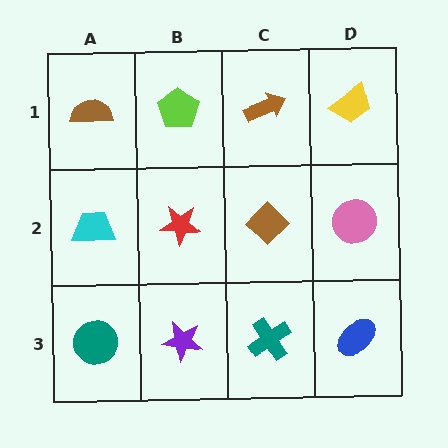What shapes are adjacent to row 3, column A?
A cyan trapezoid (row 2, column A), a purple star (row 3, column B).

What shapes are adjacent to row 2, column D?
A yellow trapezoid (row 1, column D), a blue ellipse (row 3, column D), a brown diamond (row 2, column C).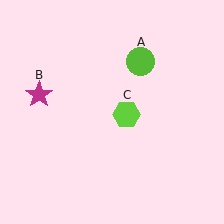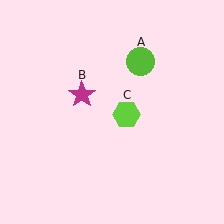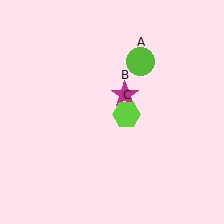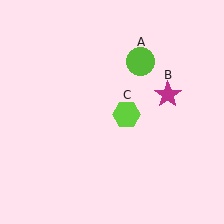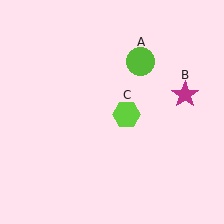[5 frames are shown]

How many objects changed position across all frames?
1 object changed position: magenta star (object B).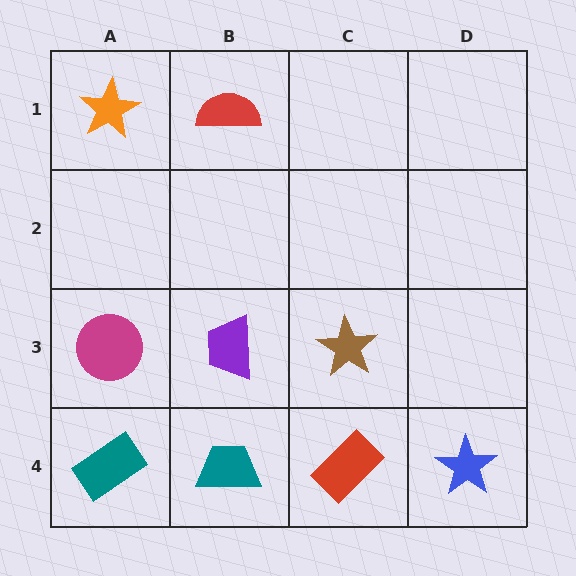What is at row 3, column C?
A brown star.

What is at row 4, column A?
A teal rectangle.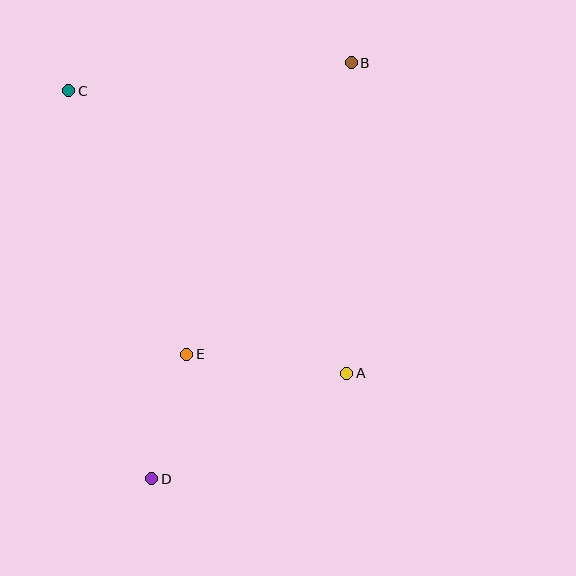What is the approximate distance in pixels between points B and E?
The distance between B and E is approximately 334 pixels.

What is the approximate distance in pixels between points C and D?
The distance between C and D is approximately 397 pixels.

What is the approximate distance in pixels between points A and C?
The distance between A and C is approximately 396 pixels.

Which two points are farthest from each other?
Points B and D are farthest from each other.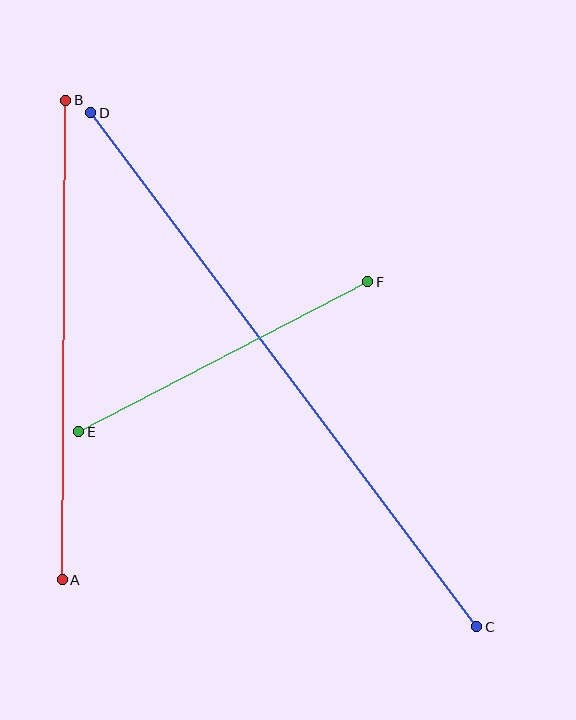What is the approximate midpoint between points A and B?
The midpoint is at approximately (64, 340) pixels.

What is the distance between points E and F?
The distance is approximately 326 pixels.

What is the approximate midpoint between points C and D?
The midpoint is at approximately (284, 370) pixels.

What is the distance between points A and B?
The distance is approximately 479 pixels.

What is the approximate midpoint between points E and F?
The midpoint is at approximately (223, 357) pixels.